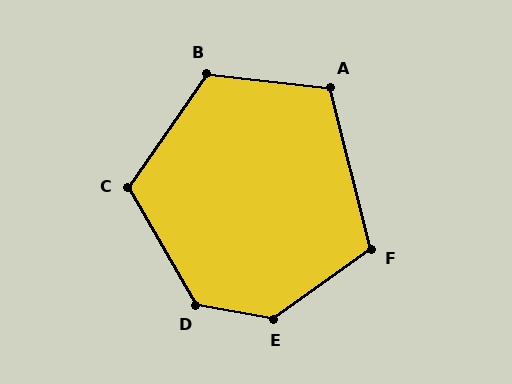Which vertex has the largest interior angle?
E, at approximately 134 degrees.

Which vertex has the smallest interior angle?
A, at approximately 110 degrees.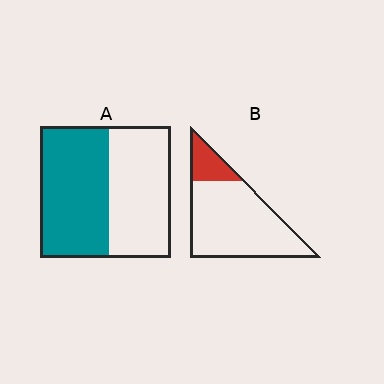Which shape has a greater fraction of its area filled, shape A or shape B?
Shape A.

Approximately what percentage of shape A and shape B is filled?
A is approximately 55% and B is approximately 20%.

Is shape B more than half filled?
No.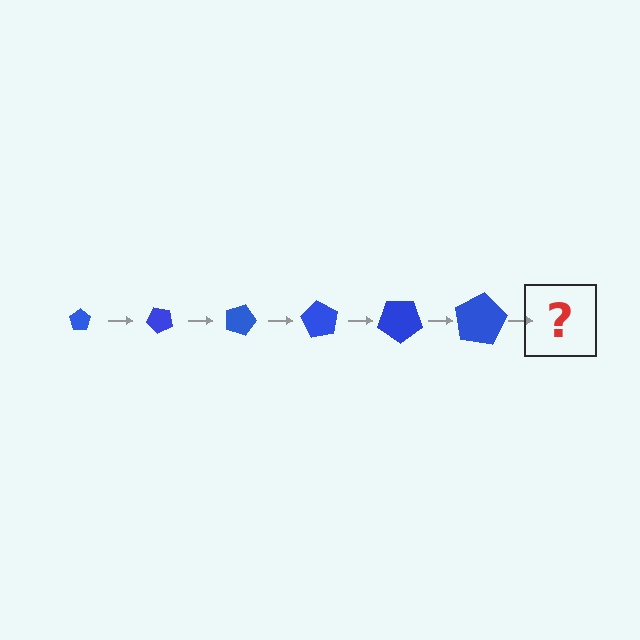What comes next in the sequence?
The next element should be a pentagon, larger than the previous one and rotated 270 degrees from the start.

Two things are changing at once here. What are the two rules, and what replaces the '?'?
The two rules are that the pentagon grows larger each step and it rotates 45 degrees each step. The '?' should be a pentagon, larger than the previous one and rotated 270 degrees from the start.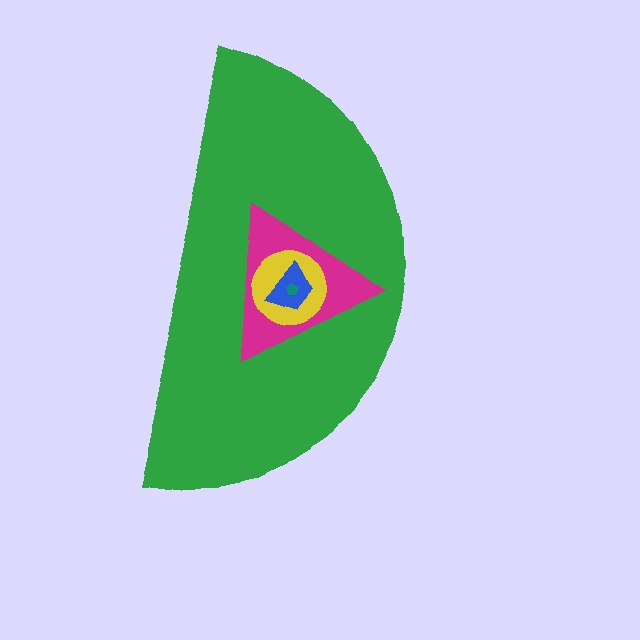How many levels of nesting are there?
5.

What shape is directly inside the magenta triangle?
The yellow circle.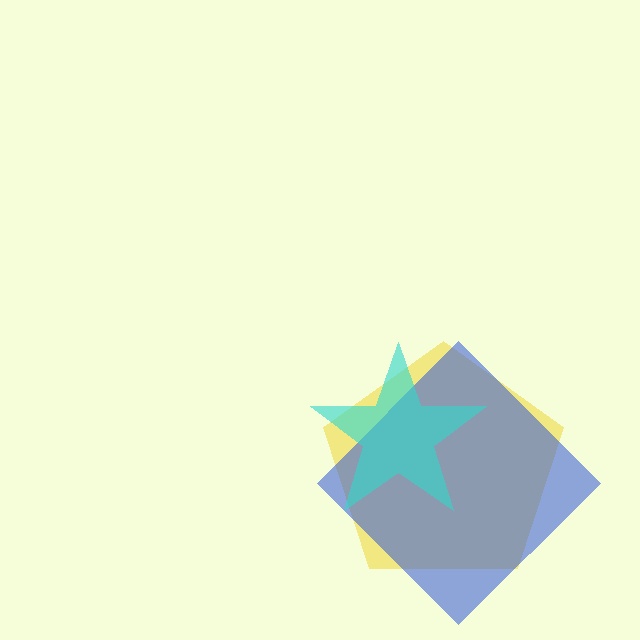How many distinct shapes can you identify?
There are 3 distinct shapes: a yellow pentagon, a blue diamond, a cyan star.